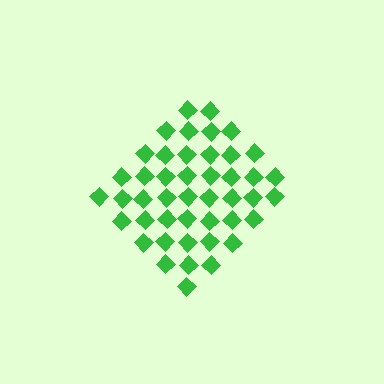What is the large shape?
The large shape is a diamond.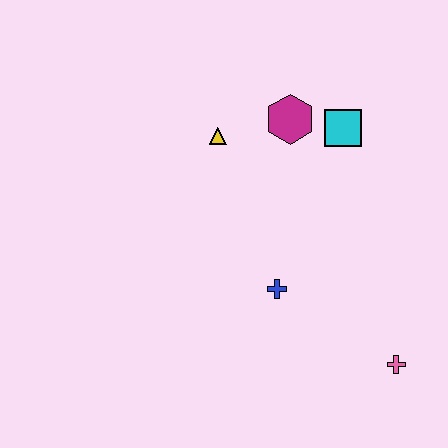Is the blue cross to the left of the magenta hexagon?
Yes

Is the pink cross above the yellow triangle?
No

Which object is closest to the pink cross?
The blue cross is closest to the pink cross.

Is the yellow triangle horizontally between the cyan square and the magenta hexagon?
No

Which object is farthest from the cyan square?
The pink cross is farthest from the cyan square.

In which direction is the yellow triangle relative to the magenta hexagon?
The yellow triangle is to the left of the magenta hexagon.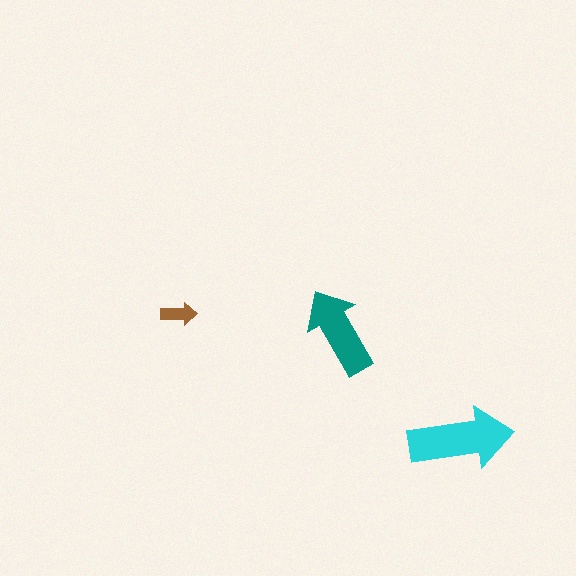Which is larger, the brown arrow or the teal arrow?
The teal one.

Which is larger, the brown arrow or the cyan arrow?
The cyan one.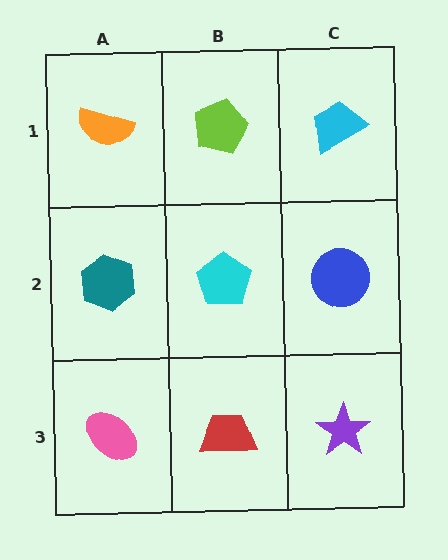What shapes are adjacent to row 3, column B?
A cyan pentagon (row 2, column B), a pink ellipse (row 3, column A), a purple star (row 3, column C).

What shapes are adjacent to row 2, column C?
A cyan trapezoid (row 1, column C), a purple star (row 3, column C), a cyan pentagon (row 2, column B).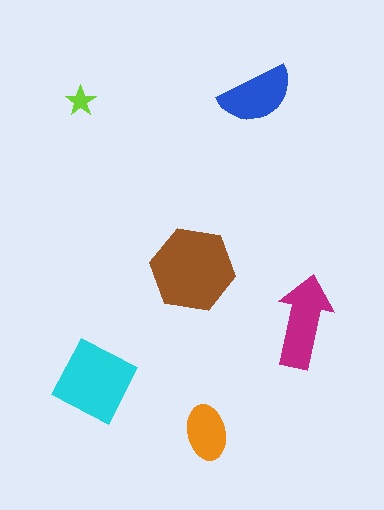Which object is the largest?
The brown hexagon.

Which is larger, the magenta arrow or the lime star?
The magenta arrow.